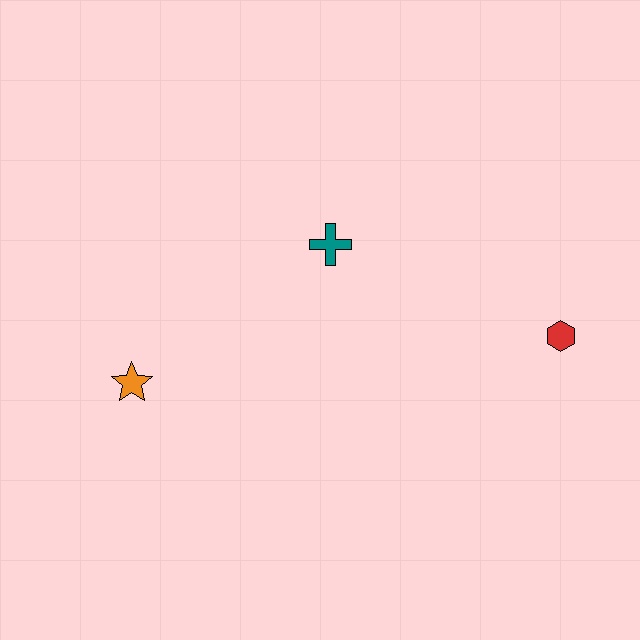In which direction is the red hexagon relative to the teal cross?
The red hexagon is to the right of the teal cross.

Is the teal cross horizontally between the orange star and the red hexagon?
Yes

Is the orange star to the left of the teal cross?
Yes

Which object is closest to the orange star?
The teal cross is closest to the orange star.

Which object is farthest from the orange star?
The red hexagon is farthest from the orange star.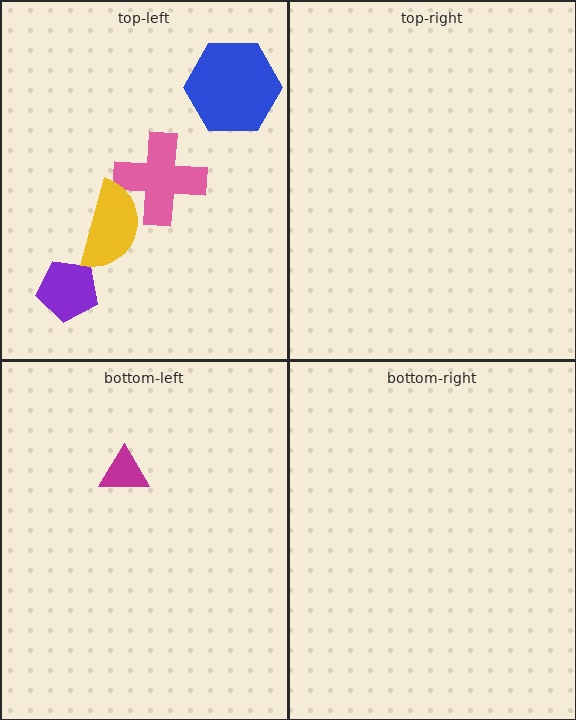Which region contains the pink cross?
The top-left region.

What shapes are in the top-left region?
The pink cross, the purple pentagon, the blue hexagon, the yellow semicircle.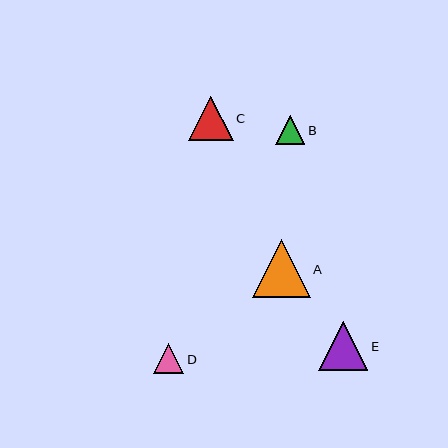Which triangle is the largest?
Triangle A is the largest with a size of approximately 58 pixels.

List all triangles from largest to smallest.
From largest to smallest: A, E, C, D, B.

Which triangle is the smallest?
Triangle B is the smallest with a size of approximately 29 pixels.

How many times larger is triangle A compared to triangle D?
Triangle A is approximately 1.9 times the size of triangle D.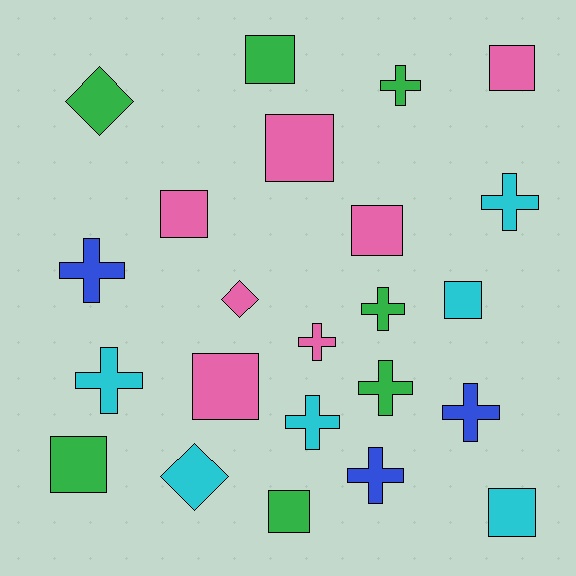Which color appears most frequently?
Pink, with 7 objects.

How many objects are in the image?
There are 23 objects.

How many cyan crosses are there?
There are 3 cyan crosses.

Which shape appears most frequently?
Cross, with 10 objects.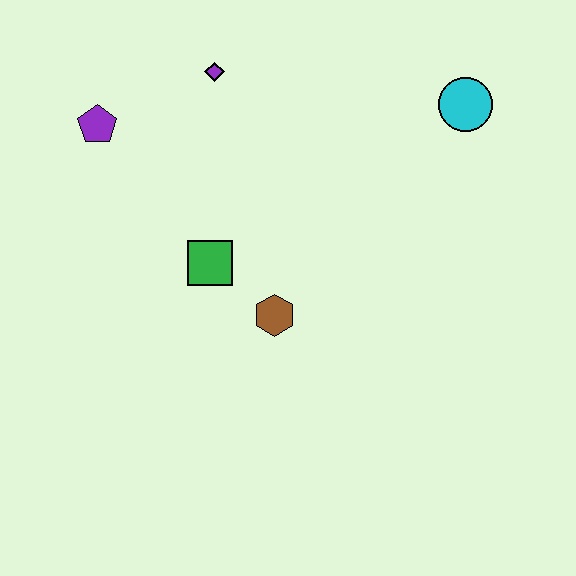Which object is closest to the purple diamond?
The purple pentagon is closest to the purple diamond.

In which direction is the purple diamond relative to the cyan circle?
The purple diamond is to the left of the cyan circle.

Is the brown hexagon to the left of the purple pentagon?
No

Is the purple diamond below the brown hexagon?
No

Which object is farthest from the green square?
The cyan circle is farthest from the green square.